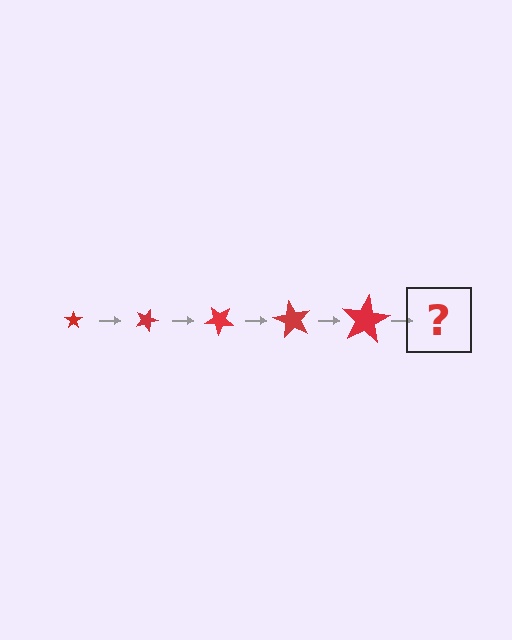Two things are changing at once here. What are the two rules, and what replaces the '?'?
The two rules are that the star grows larger each step and it rotates 20 degrees each step. The '?' should be a star, larger than the previous one and rotated 100 degrees from the start.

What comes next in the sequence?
The next element should be a star, larger than the previous one and rotated 100 degrees from the start.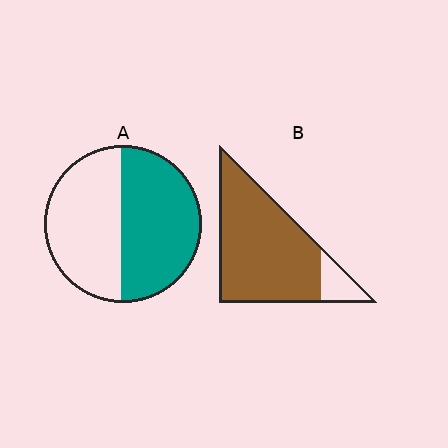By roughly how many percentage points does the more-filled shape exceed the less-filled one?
By roughly 35 percentage points (B over A).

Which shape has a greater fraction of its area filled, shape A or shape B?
Shape B.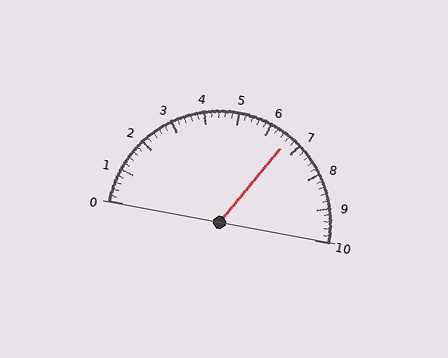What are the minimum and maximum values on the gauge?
The gauge ranges from 0 to 10.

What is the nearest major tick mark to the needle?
The nearest major tick mark is 7.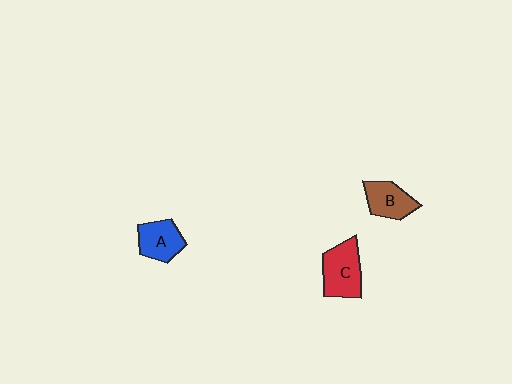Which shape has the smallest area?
Shape B (brown).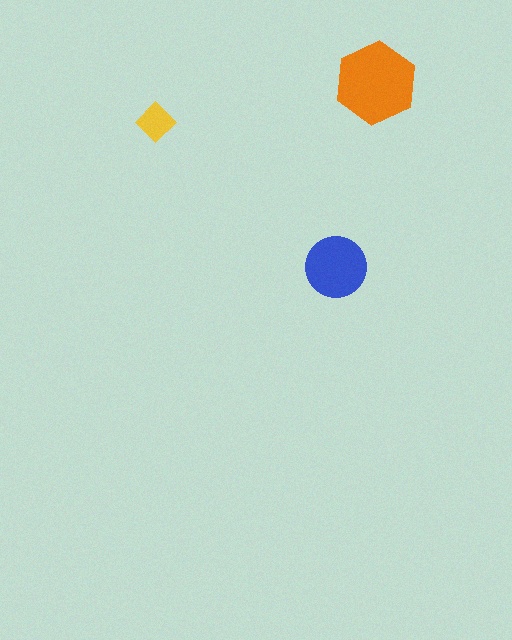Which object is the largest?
The orange hexagon.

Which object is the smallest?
The yellow diamond.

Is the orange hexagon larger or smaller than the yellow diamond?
Larger.